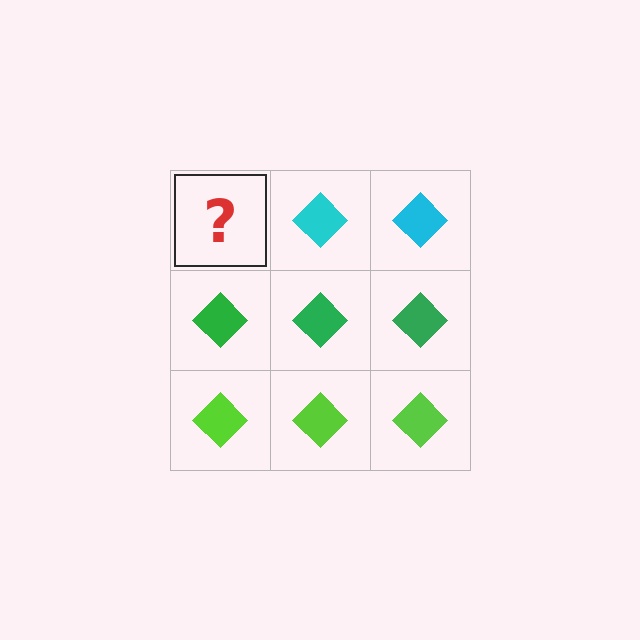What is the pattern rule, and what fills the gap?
The rule is that each row has a consistent color. The gap should be filled with a cyan diamond.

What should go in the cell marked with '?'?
The missing cell should contain a cyan diamond.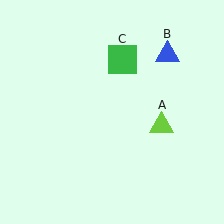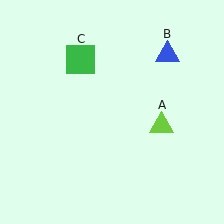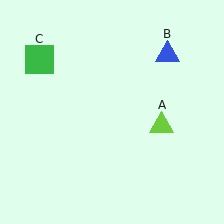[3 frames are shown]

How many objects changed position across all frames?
1 object changed position: green square (object C).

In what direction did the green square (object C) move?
The green square (object C) moved left.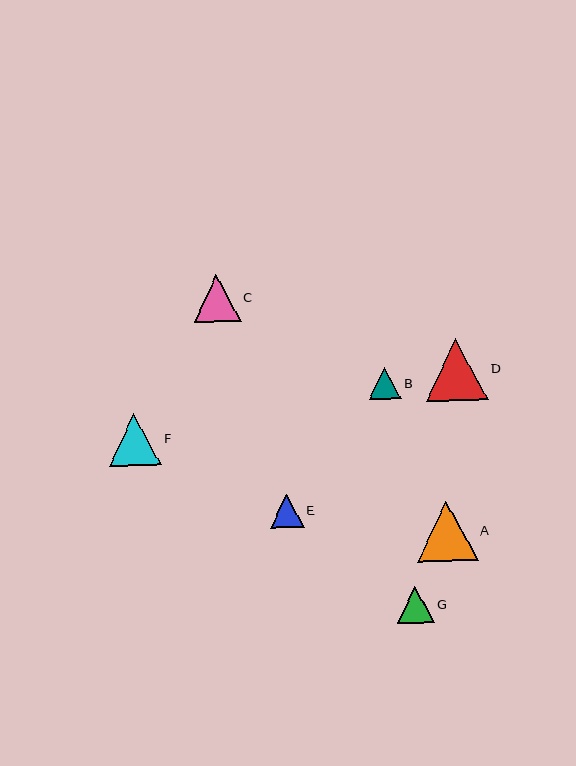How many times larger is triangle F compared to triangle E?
Triangle F is approximately 1.6 times the size of triangle E.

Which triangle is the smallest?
Triangle B is the smallest with a size of approximately 33 pixels.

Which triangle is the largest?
Triangle D is the largest with a size of approximately 62 pixels.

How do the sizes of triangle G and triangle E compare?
Triangle G and triangle E are approximately the same size.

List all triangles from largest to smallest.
From largest to smallest: D, A, F, C, G, E, B.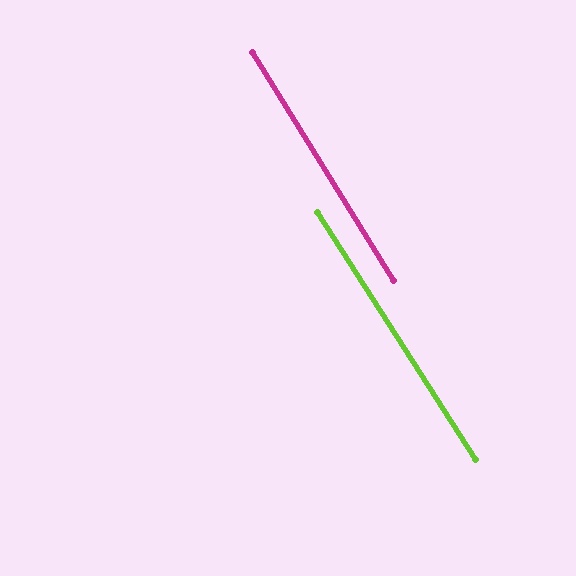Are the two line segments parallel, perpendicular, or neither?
Parallel — their directions differ by only 0.7°.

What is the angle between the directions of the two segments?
Approximately 1 degree.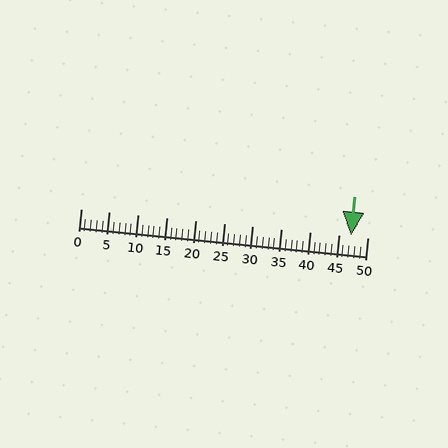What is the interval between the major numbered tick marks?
The major tick marks are spaced 5 units apart.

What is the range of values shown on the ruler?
The ruler shows values from 0 to 50.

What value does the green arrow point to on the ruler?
The green arrow points to approximately 47.